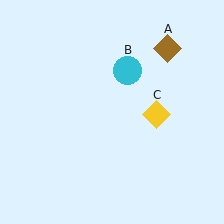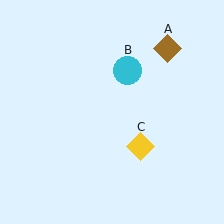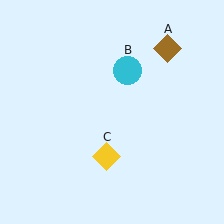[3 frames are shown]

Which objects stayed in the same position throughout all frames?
Brown diamond (object A) and cyan circle (object B) remained stationary.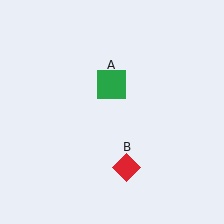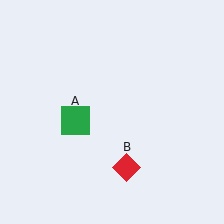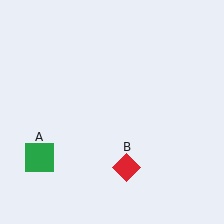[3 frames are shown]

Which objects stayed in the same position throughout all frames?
Red diamond (object B) remained stationary.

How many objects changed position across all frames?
1 object changed position: green square (object A).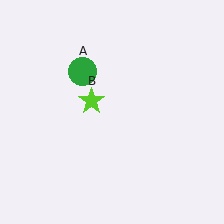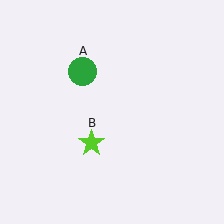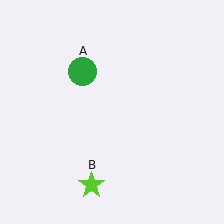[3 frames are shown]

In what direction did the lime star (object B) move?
The lime star (object B) moved down.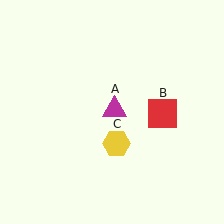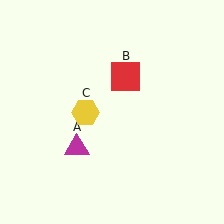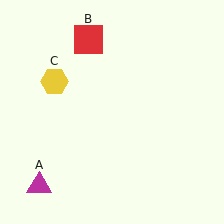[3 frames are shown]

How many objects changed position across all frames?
3 objects changed position: magenta triangle (object A), red square (object B), yellow hexagon (object C).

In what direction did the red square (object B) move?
The red square (object B) moved up and to the left.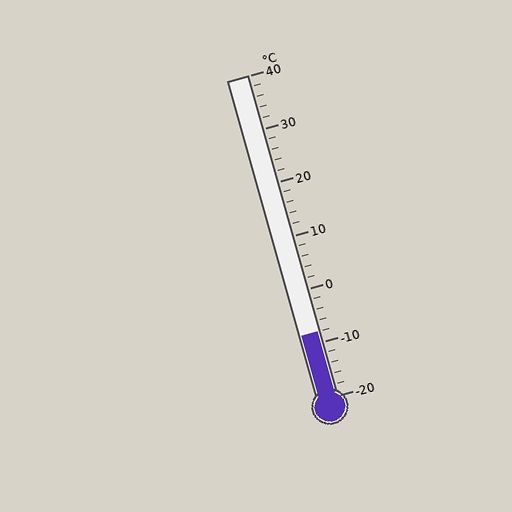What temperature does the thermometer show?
The thermometer shows approximately -8°C.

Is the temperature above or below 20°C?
The temperature is below 20°C.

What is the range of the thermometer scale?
The thermometer scale ranges from -20°C to 40°C.